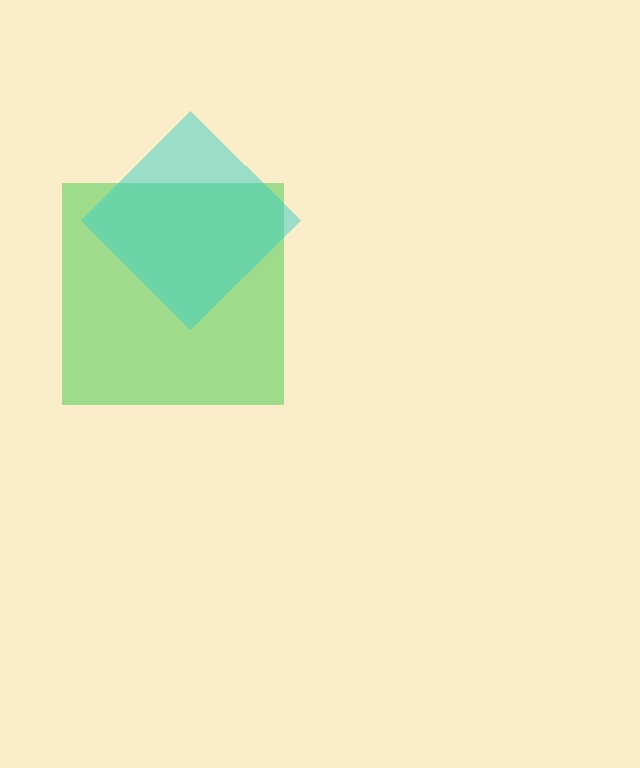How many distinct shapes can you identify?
There are 2 distinct shapes: a green square, a cyan diamond.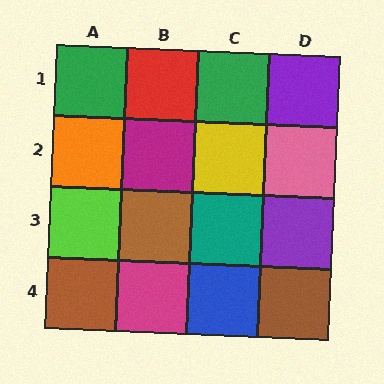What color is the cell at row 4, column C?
Blue.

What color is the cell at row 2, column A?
Orange.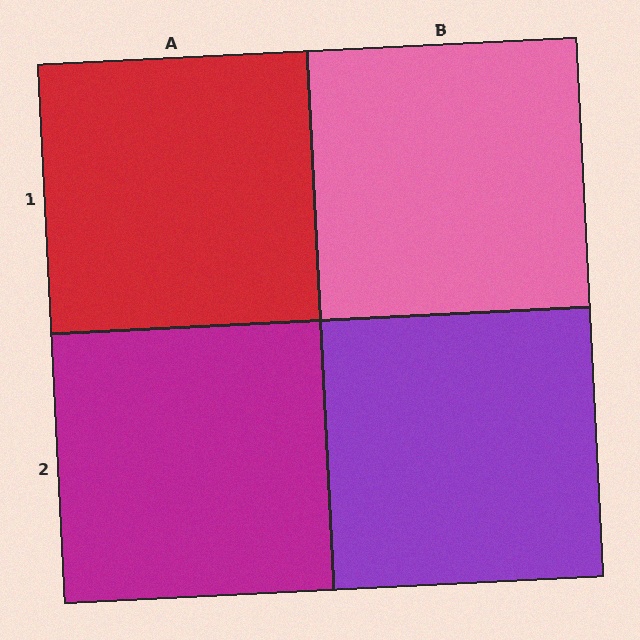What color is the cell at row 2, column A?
Magenta.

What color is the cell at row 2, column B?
Purple.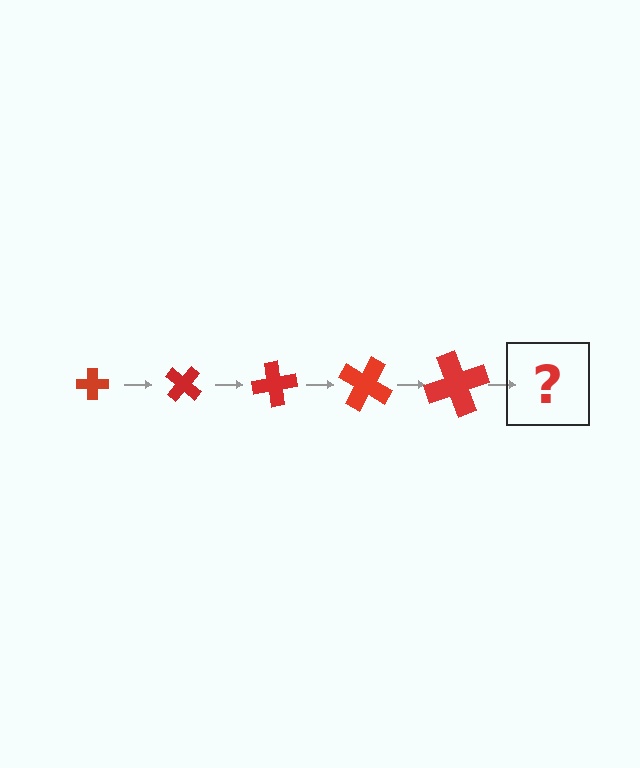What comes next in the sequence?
The next element should be a cross, larger than the previous one and rotated 200 degrees from the start.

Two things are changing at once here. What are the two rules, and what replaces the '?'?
The two rules are that the cross grows larger each step and it rotates 40 degrees each step. The '?' should be a cross, larger than the previous one and rotated 200 degrees from the start.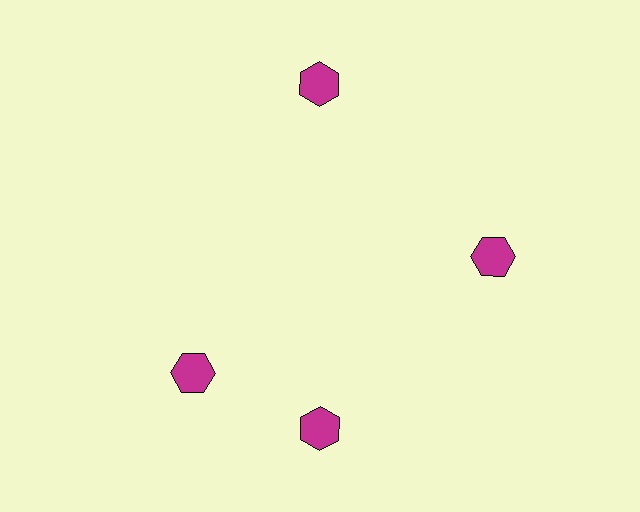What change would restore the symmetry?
The symmetry would be restored by rotating it back into even spacing with its neighbors so that all 4 hexagons sit at equal angles and equal distance from the center.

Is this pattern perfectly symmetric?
No. The 4 magenta hexagons are arranged in a ring, but one element near the 9 o'clock position is rotated out of alignment along the ring, breaking the 4-fold rotational symmetry.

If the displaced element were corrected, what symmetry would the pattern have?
It would have 4-fold rotational symmetry — the pattern would map onto itself every 90 degrees.